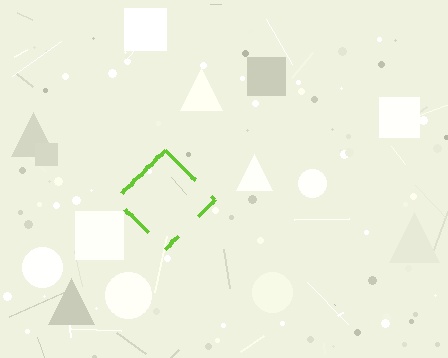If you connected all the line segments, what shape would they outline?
They would outline a diamond.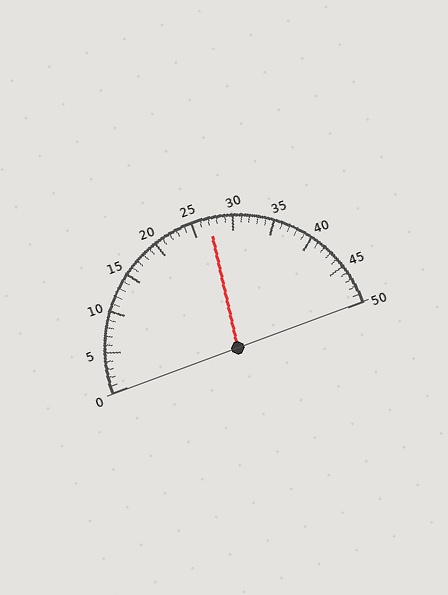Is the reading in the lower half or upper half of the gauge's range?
The reading is in the upper half of the range (0 to 50).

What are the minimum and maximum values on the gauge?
The gauge ranges from 0 to 50.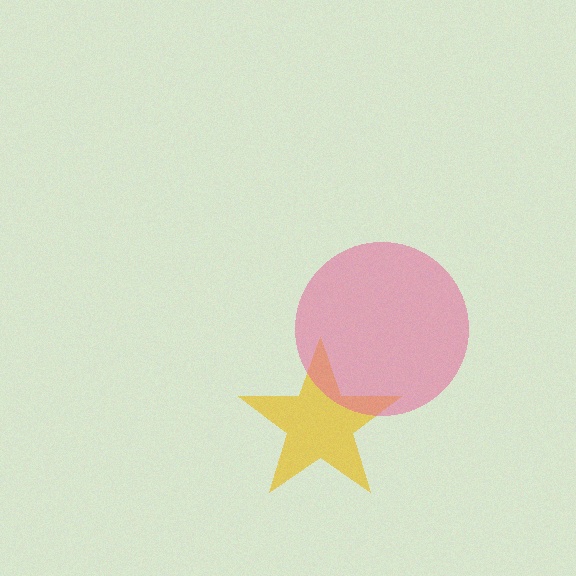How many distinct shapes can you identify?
There are 2 distinct shapes: a yellow star, a pink circle.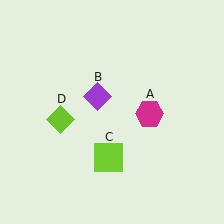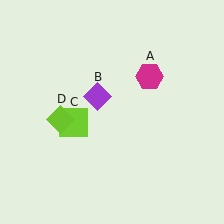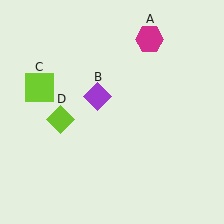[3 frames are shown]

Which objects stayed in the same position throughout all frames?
Purple diamond (object B) and lime diamond (object D) remained stationary.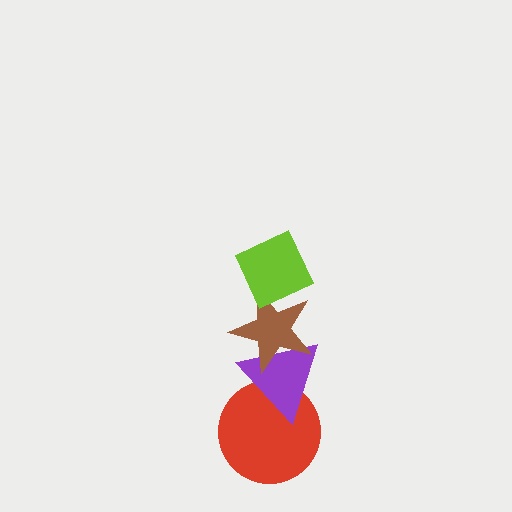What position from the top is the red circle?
The red circle is 4th from the top.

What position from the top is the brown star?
The brown star is 2nd from the top.